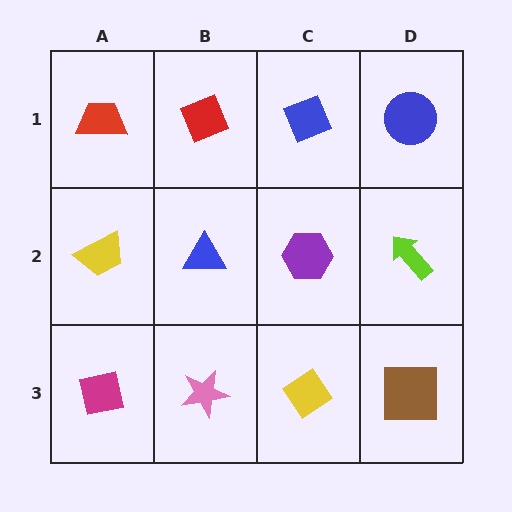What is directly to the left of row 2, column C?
A blue triangle.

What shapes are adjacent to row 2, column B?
A red diamond (row 1, column B), a pink star (row 3, column B), a yellow trapezoid (row 2, column A), a purple hexagon (row 2, column C).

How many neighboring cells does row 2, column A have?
3.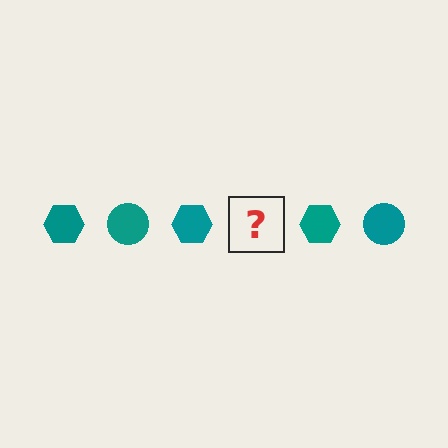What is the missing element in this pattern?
The missing element is a teal circle.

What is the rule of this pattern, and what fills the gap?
The rule is that the pattern cycles through hexagon, circle shapes in teal. The gap should be filled with a teal circle.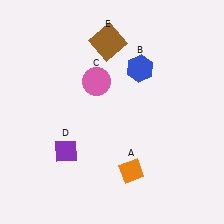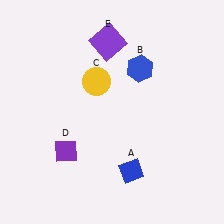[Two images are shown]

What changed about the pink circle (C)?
In Image 1, C is pink. In Image 2, it changed to yellow.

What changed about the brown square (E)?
In Image 1, E is brown. In Image 2, it changed to purple.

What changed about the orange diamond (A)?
In Image 1, A is orange. In Image 2, it changed to blue.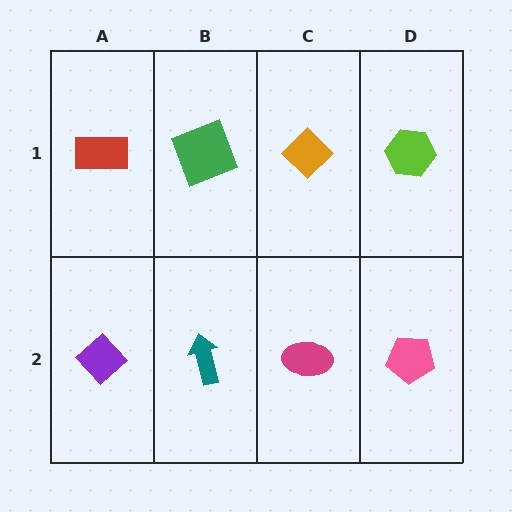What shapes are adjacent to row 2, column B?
A green square (row 1, column B), a purple diamond (row 2, column A), a magenta ellipse (row 2, column C).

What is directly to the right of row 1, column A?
A green square.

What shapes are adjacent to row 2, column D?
A lime hexagon (row 1, column D), a magenta ellipse (row 2, column C).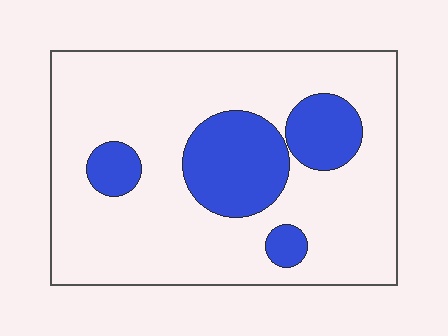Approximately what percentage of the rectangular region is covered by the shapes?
Approximately 20%.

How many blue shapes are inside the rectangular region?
4.